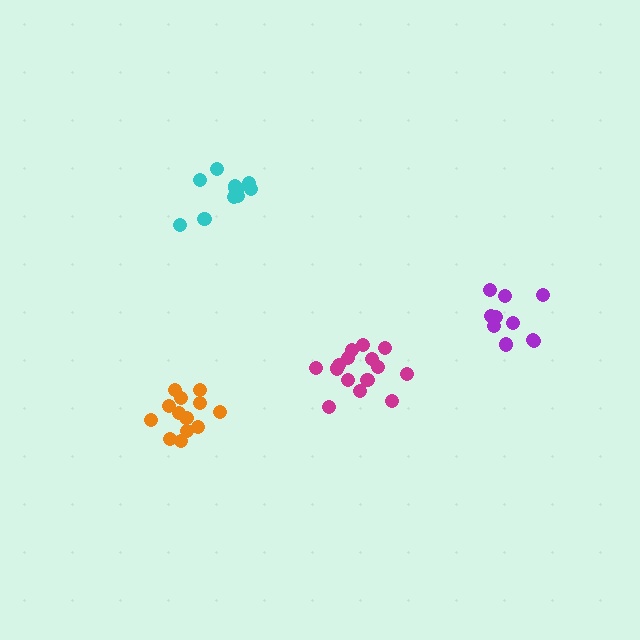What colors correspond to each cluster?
The clusters are colored: orange, cyan, magenta, purple.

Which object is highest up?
The cyan cluster is topmost.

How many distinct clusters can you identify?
There are 4 distinct clusters.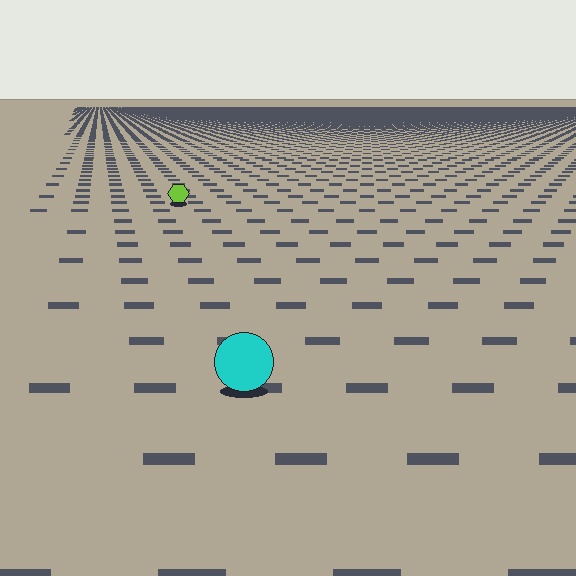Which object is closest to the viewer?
The cyan circle is closest. The texture marks near it are larger and more spread out.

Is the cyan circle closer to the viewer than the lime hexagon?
Yes. The cyan circle is closer — you can tell from the texture gradient: the ground texture is coarser near it.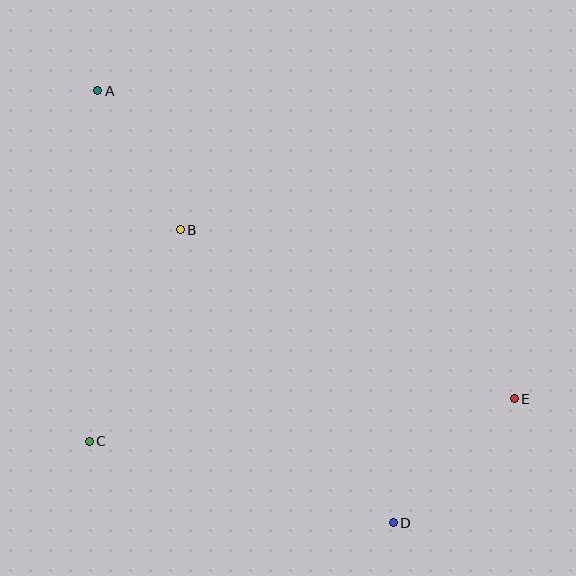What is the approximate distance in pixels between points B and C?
The distance between B and C is approximately 230 pixels.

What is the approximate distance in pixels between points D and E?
The distance between D and E is approximately 173 pixels.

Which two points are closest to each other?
Points A and B are closest to each other.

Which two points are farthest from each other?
Points A and D are farthest from each other.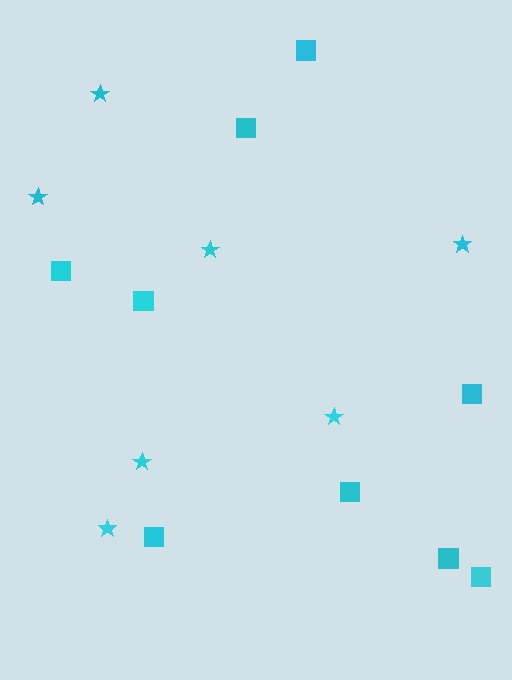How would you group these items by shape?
There are 2 groups: one group of stars (7) and one group of squares (9).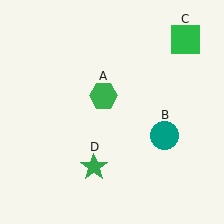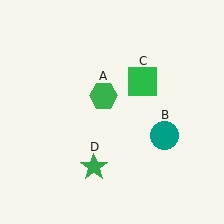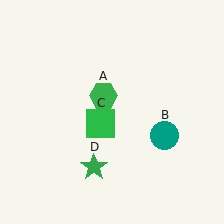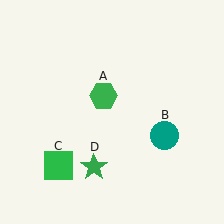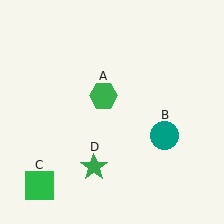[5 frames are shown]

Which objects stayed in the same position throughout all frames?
Green hexagon (object A) and teal circle (object B) and green star (object D) remained stationary.